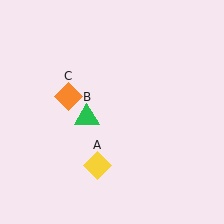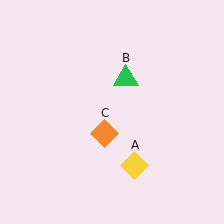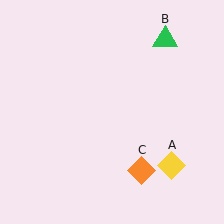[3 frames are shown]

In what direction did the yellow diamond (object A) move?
The yellow diamond (object A) moved right.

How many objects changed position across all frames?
3 objects changed position: yellow diamond (object A), green triangle (object B), orange diamond (object C).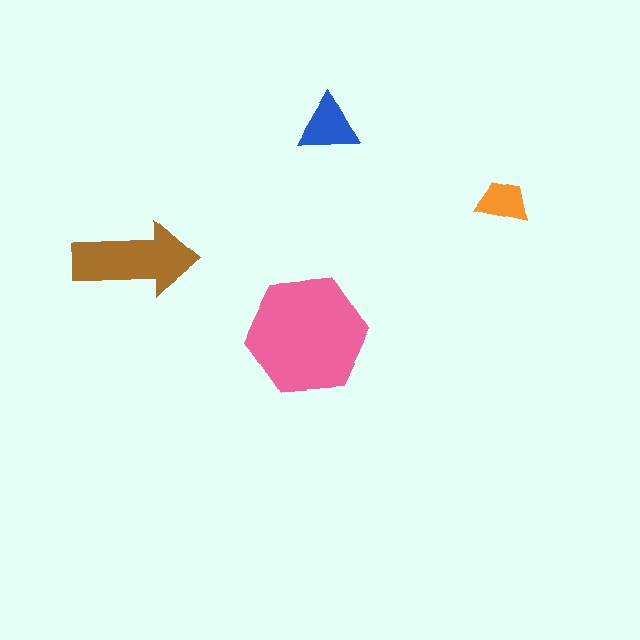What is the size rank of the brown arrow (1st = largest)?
2nd.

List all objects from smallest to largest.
The orange trapezoid, the blue triangle, the brown arrow, the pink hexagon.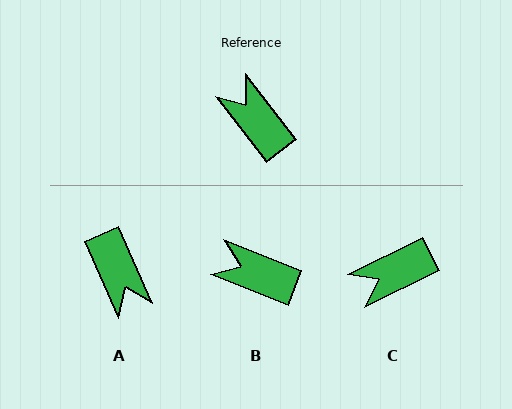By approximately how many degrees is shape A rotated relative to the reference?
Approximately 167 degrees counter-clockwise.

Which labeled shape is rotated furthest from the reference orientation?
A, about 167 degrees away.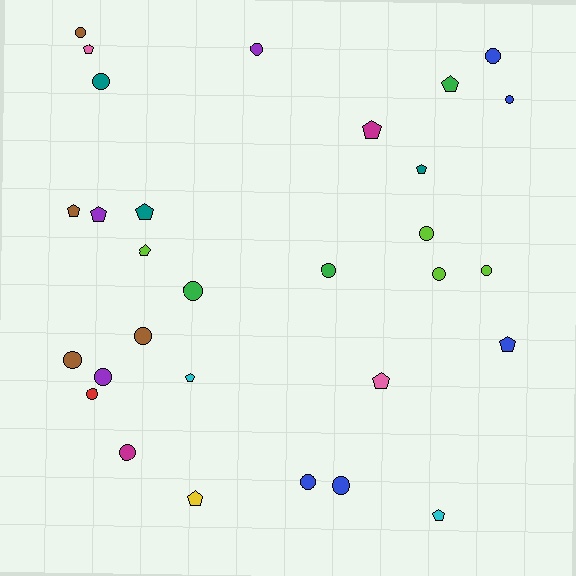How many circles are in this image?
There are 17 circles.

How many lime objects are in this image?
There are 4 lime objects.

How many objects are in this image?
There are 30 objects.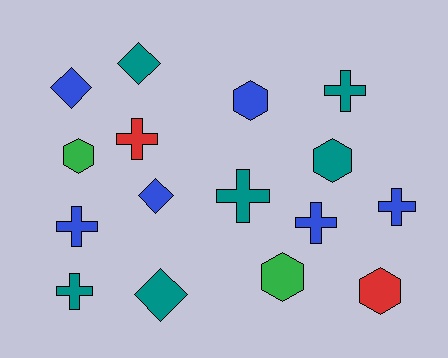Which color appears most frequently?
Blue, with 6 objects.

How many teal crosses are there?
There are 3 teal crosses.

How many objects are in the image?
There are 16 objects.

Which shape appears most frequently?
Cross, with 7 objects.